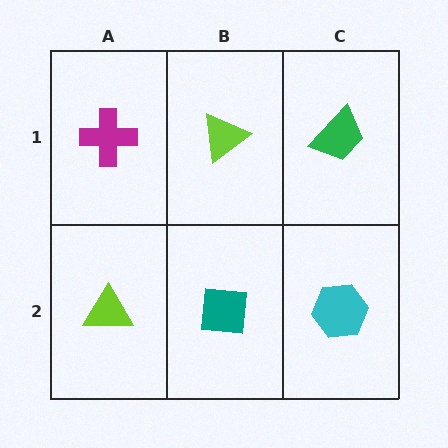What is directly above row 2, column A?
A magenta cross.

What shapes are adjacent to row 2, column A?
A magenta cross (row 1, column A), a teal square (row 2, column B).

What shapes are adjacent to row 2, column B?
A lime triangle (row 1, column B), a lime triangle (row 2, column A), a cyan hexagon (row 2, column C).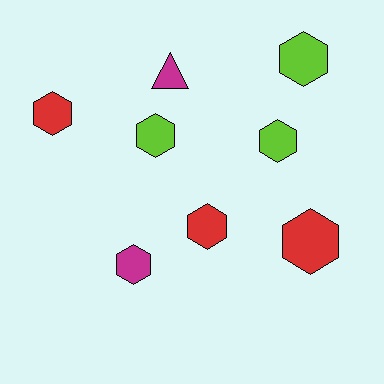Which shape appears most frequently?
Hexagon, with 7 objects.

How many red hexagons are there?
There are 3 red hexagons.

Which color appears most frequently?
Red, with 3 objects.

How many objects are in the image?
There are 8 objects.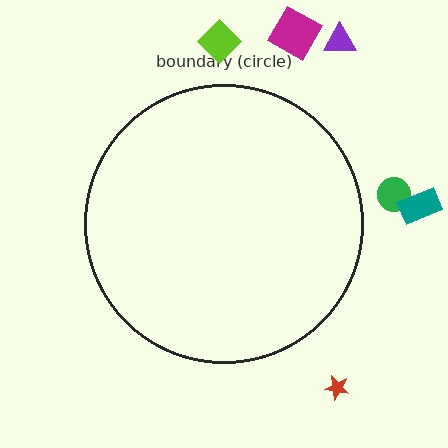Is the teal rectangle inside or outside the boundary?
Outside.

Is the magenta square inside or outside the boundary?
Outside.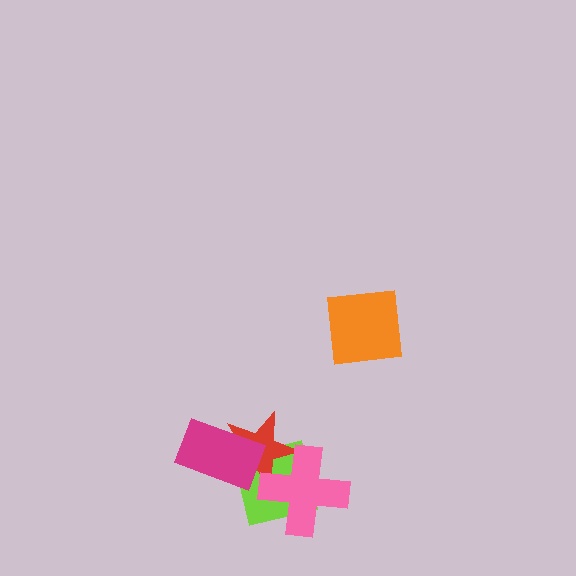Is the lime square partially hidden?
Yes, it is partially covered by another shape.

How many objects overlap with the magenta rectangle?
2 objects overlap with the magenta rectangle.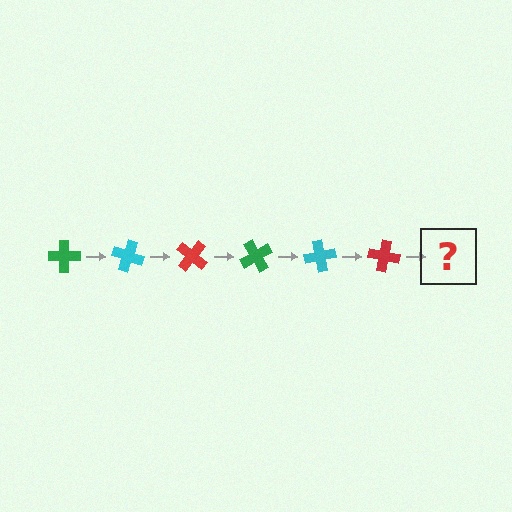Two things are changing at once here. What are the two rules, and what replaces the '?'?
The two rules are that it rotates 20 degrees each step and the color cycles through green, cyan, and red. The '?' should be a green cross, rotated 120 degrees from the start.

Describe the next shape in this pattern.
It should be a green cross, rotated 120 degrees from the start.